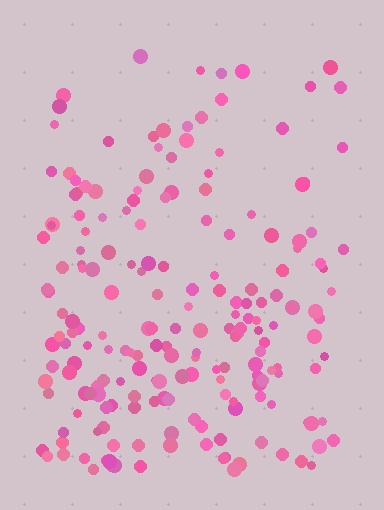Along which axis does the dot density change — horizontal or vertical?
Vertical.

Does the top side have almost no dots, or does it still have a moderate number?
Still a moderate number, just noticeably fewer than the bottom.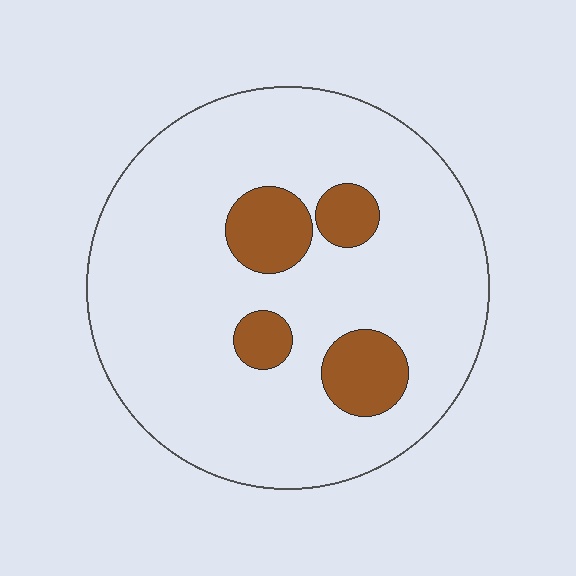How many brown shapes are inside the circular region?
4.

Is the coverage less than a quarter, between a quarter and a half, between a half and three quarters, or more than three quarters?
Less than a quarter.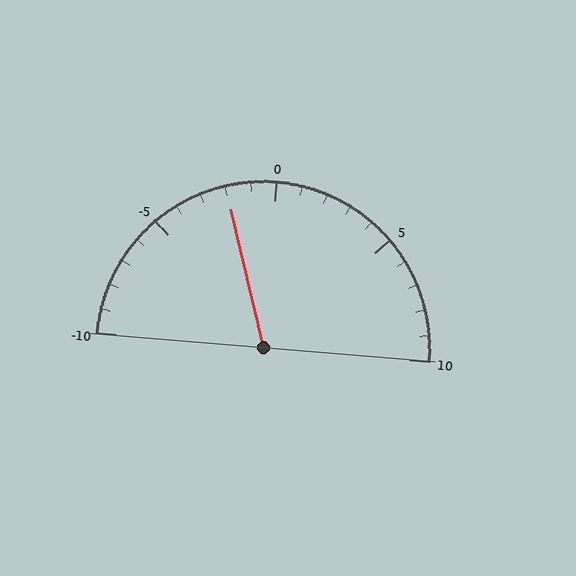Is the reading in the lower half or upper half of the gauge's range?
The reading is in the lower half of the range (-10 to 10).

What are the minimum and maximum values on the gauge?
The gauge ranges from -10 to 10.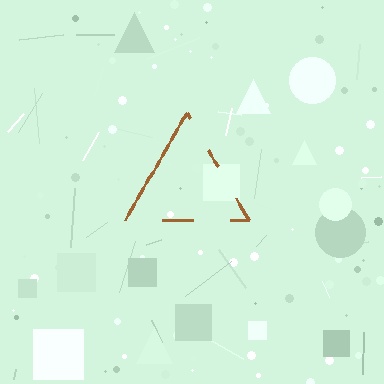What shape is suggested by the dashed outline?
The dashed outline suggests a triangle.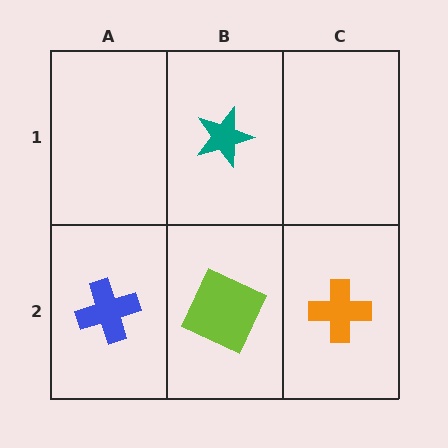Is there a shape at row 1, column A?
No, that cell is empty.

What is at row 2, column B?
A lime square.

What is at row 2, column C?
An orange cross.